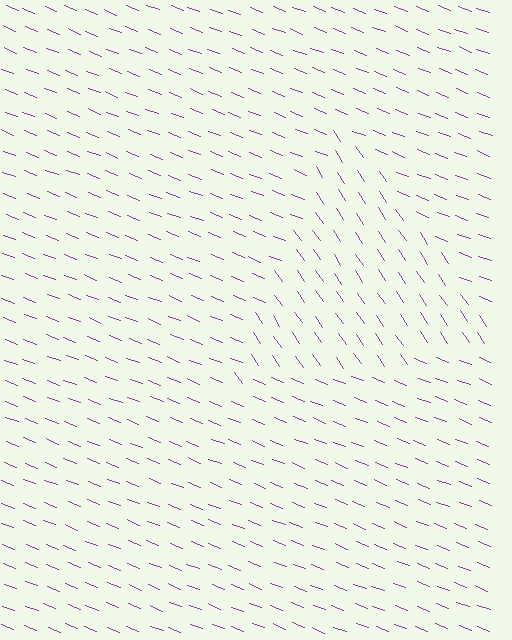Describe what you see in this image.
The image is filled with small purple line segments. A triangle region in the image has lines oriented differently from the surrounding lines, creating a visible texture boundary.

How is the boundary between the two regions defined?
The boundary is defined purely by a change in line orientation (approximately 35 degrees difference). All lines are the same color and thickness.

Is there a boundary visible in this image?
Yes, there is a texture boundary formed by a change in line orientation.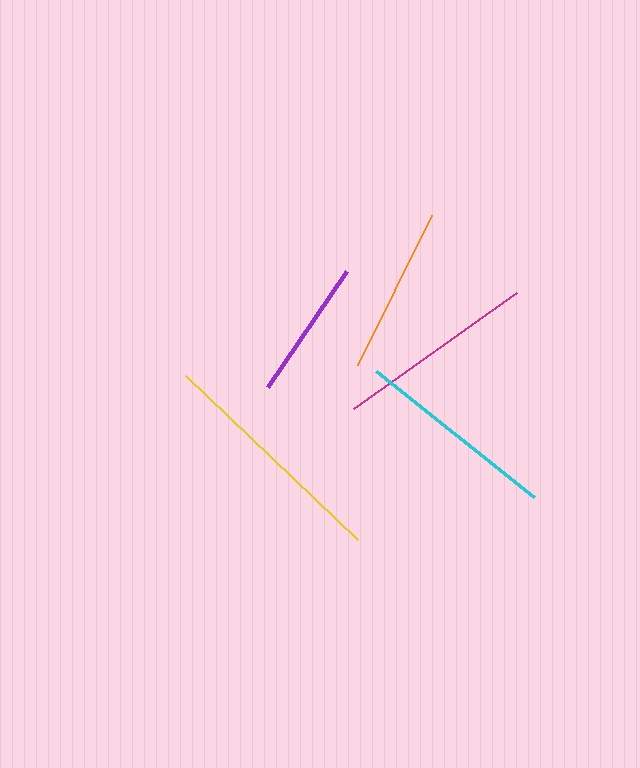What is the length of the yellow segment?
The yellow segment is approximately 238 pixels long.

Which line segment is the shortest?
The purple line is the shortest at approximately 140 pixels.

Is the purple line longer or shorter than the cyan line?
The cyan line is longer than the purple line.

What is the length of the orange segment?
The orange segment is approximately 167 pixels long.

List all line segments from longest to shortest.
From longest to shortest: yellow, cyan, magenta, orange, purple.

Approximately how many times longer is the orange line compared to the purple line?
The orange line is approximately 1.2 times the length of the purple line.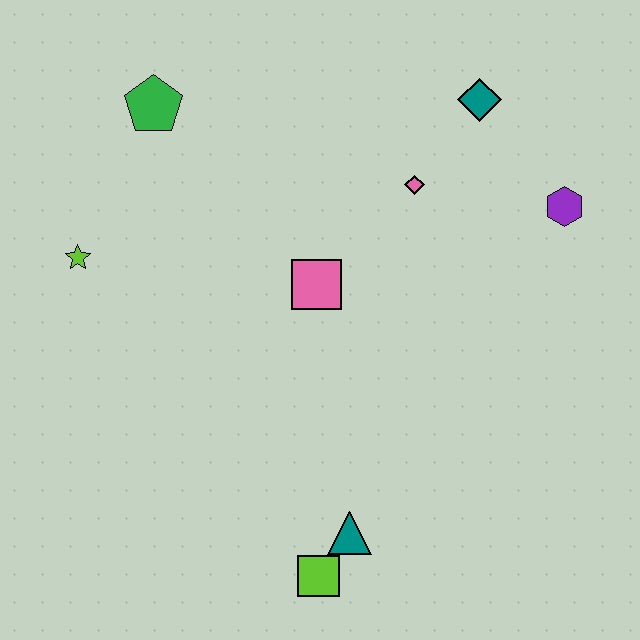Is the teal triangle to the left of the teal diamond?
Yes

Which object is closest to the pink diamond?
The teal diamond is closest to the pink diamond.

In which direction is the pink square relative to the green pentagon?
The pink square is below the green pentagon.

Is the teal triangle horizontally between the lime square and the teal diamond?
Yes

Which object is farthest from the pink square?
The lime square is farthest from the pink square.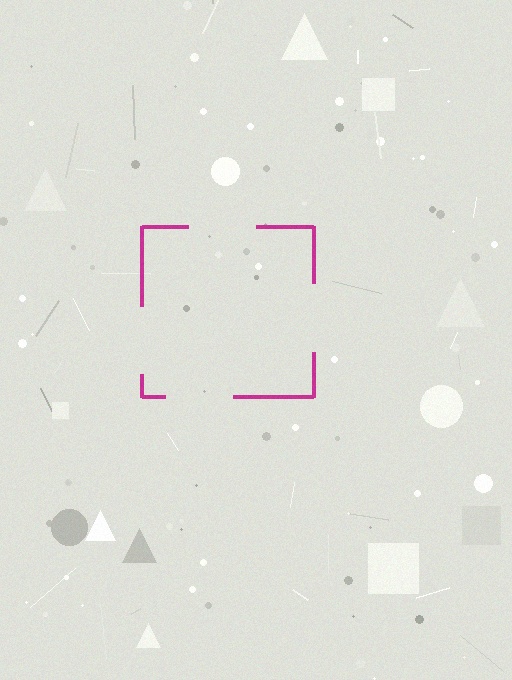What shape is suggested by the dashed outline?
The dashed outline suggests a square.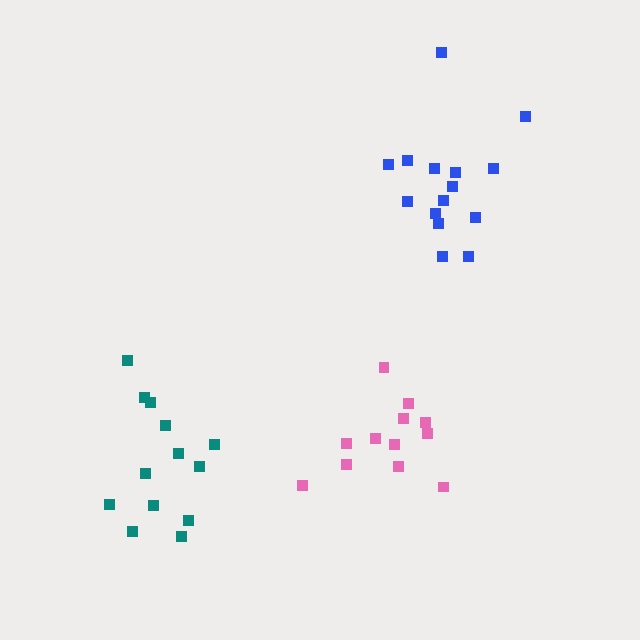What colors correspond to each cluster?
The clusters are colored: teal, pink, blue.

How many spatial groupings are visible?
There are 3 spatial groupings.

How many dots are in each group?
Group 1: 13 dots, Group 2: 12 dots, Group 3: 15 dots (40 total).